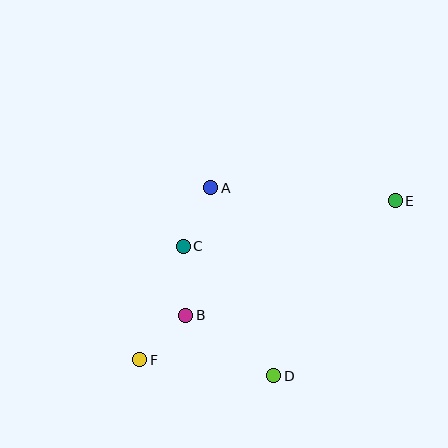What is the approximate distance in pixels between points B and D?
The distance between B and D is approximately 107 pixels.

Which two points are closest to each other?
Points B and F are closest to each other.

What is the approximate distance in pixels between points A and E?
The distance between A and E is approximately 185 pixels.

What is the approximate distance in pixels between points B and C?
The distance between B and C is approximately 69 pixels.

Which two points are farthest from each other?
Points E and F are farthest from each other.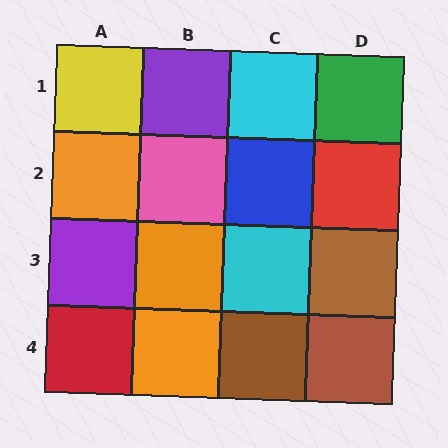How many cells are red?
2 cells are red.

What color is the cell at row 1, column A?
Yellow.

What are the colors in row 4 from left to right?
Red, orange, brown, brown.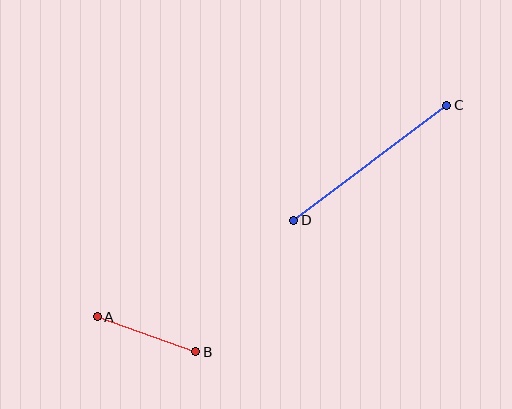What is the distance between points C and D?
The distance is approximately 192 pixels.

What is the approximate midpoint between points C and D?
The midpoint is at approximately (370, 163) pixels.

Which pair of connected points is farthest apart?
Points C and D are farthest apart.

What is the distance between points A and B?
The distance is approximately 105 pixels.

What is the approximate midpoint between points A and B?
The midpoint is at approximately (146, 334) pixels.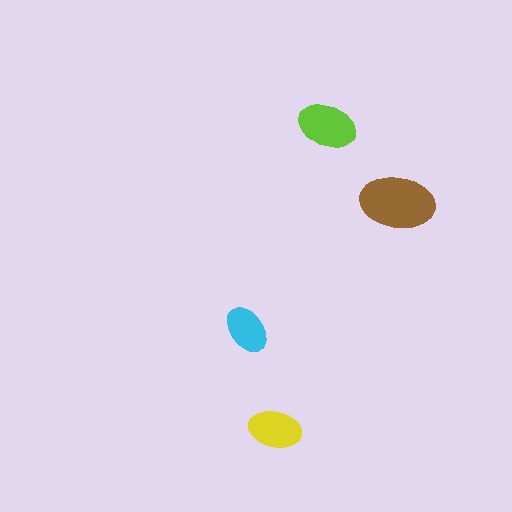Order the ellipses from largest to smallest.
the brown one, the lime one, the yellow one, the cyan one.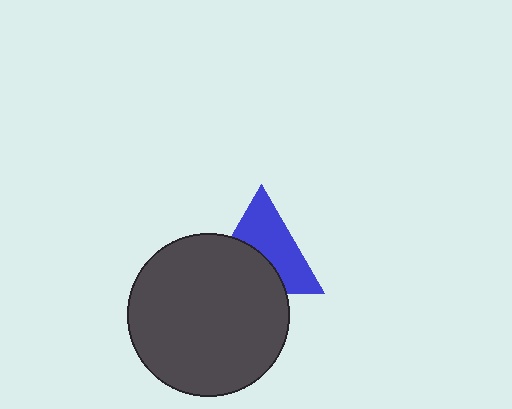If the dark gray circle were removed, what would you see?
You would see the complete blue triangle.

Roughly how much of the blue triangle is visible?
About half of it is visible (roughly 55%).